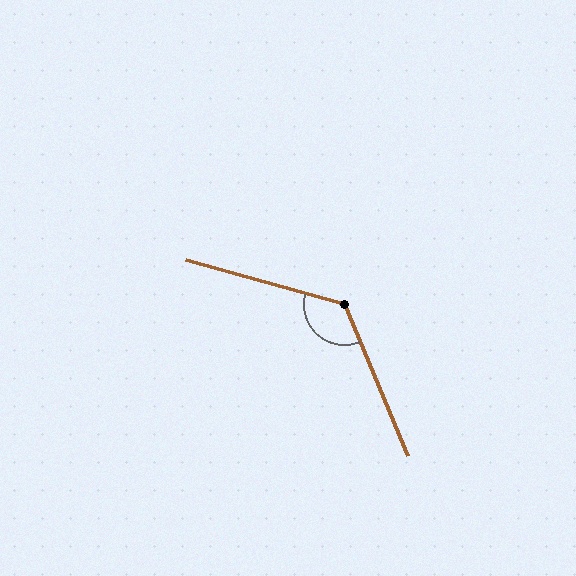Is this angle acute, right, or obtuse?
It is obtuse.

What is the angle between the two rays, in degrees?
Approximately 128 degrees.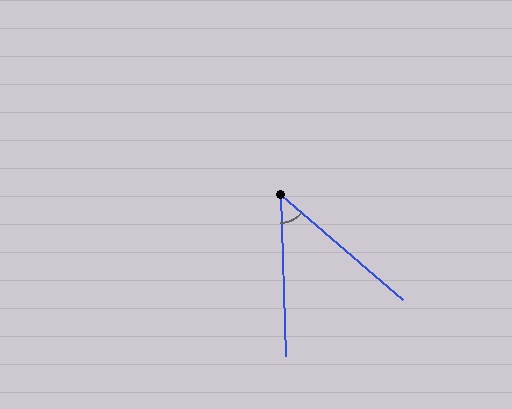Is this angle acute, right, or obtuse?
It is acute.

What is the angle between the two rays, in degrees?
Approximately 47 degrees.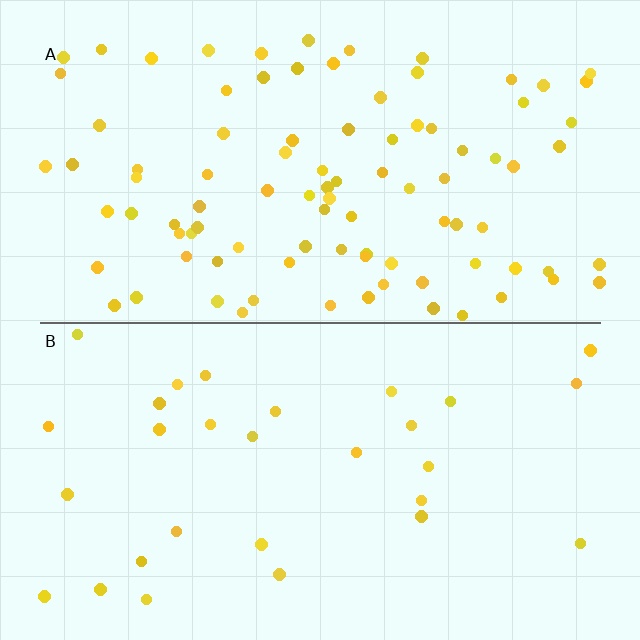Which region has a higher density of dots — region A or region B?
A (the top).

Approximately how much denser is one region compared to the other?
Approximately 3.2× — region A over region B.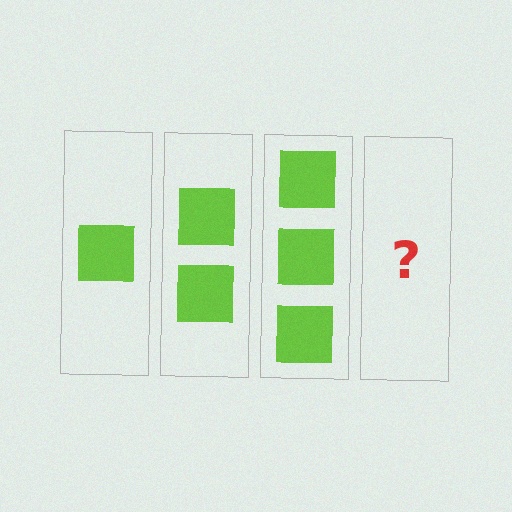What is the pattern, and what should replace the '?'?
The pattern is that each step adds one more square. The '?' should be 4 squares.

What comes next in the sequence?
The next element should be 4 squares.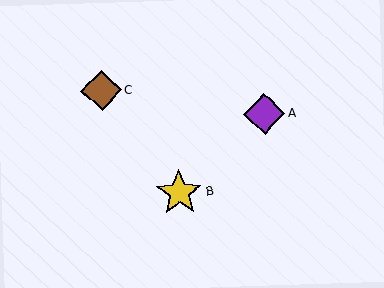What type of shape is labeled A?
Shape A is a purple diamond.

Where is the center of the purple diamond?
The center of the purple diamond is at (264, 114).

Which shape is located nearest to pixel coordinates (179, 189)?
The yellow star (labeled B) at (179, 193) is nearest to that location.